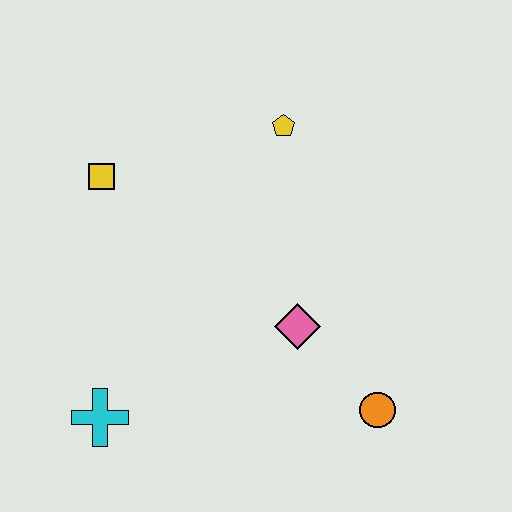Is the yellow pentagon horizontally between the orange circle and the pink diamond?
No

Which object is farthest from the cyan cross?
The yellow pentagon is farthest from the cyan cross.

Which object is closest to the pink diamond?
The orange circle is closest to the pink diamond.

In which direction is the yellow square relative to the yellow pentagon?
The yellow square is to the left of the yellow pentagon.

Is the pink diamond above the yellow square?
No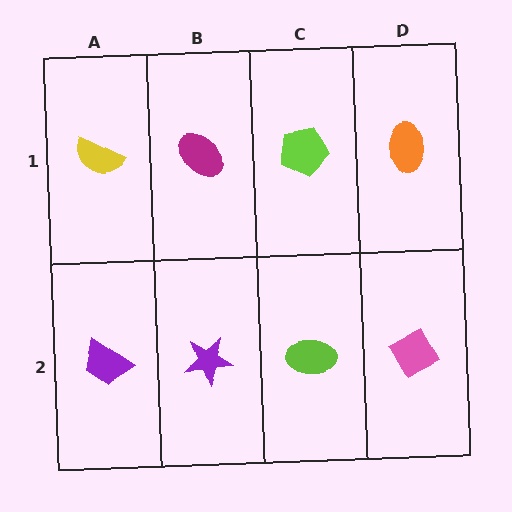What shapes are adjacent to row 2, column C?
A lime pentagon (row 1, column C), a purple star (row 2, column B), a pink diamond (row 2, column D).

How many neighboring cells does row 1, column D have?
2.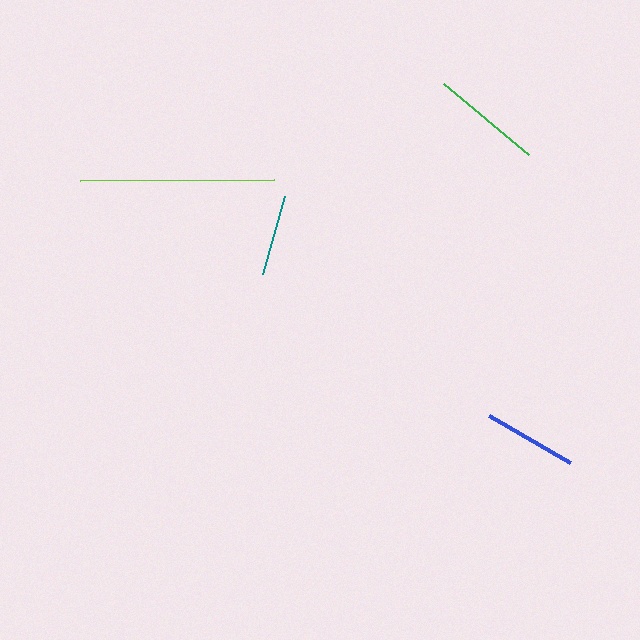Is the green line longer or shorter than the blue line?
The green line is longer than the blue line.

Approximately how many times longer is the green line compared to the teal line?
The green line is approximately 1.4 times the length of the teal line.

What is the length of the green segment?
The green segment is approximately 111 pixels long.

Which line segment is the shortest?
The teal line is the shortest at approximately 80 pixels.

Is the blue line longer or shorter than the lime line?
The lime line is longer than the blue line.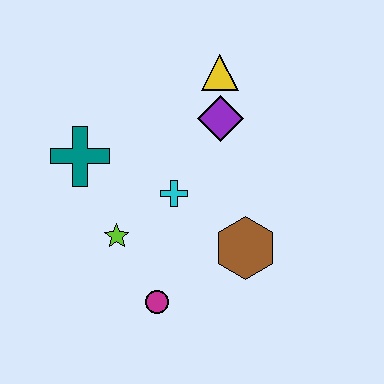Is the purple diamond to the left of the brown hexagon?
Yes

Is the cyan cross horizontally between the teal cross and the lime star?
No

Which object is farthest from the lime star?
The yellow triangle is farthest from the lime star.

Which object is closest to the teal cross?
The lime star is closest to the teal cross.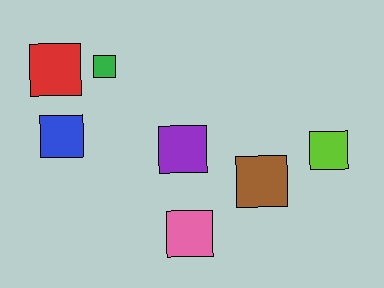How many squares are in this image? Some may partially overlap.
There are 7 squares.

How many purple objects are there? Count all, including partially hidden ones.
There is 1 purple object.